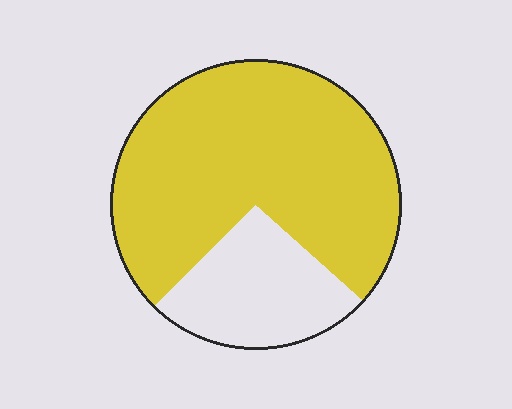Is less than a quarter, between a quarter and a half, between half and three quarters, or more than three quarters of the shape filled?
Between half and three quarters.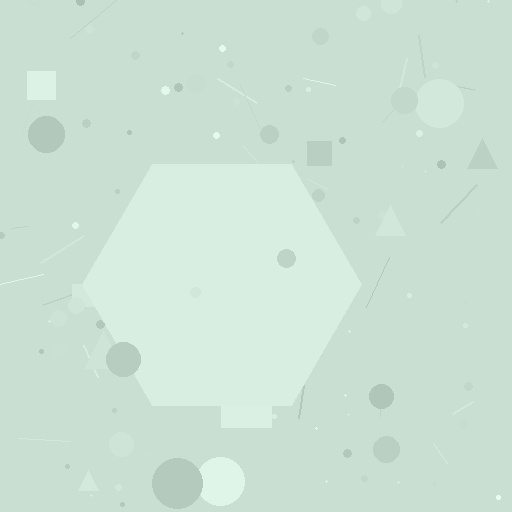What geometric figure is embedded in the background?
A hexagon is embedded in the background.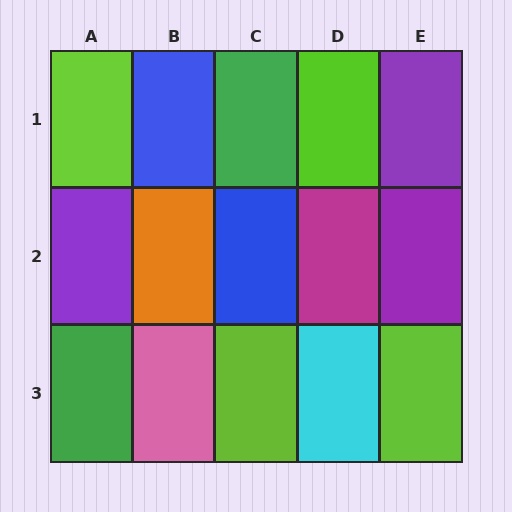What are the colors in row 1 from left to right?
Lime, blue, green, lime, purple.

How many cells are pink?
1 cell is pink.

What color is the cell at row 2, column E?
Purple.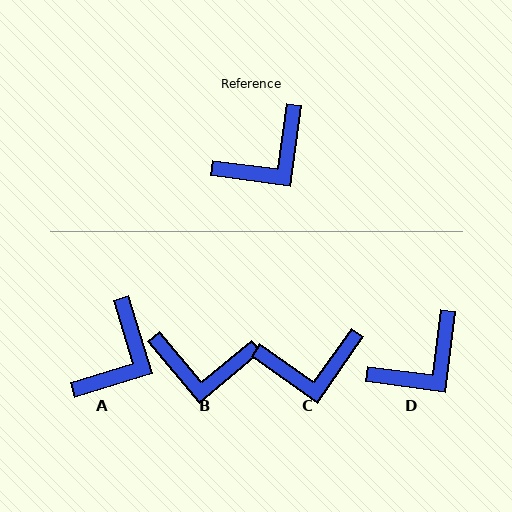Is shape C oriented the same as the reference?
No, it is off by about 28 degrees.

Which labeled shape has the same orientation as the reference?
D.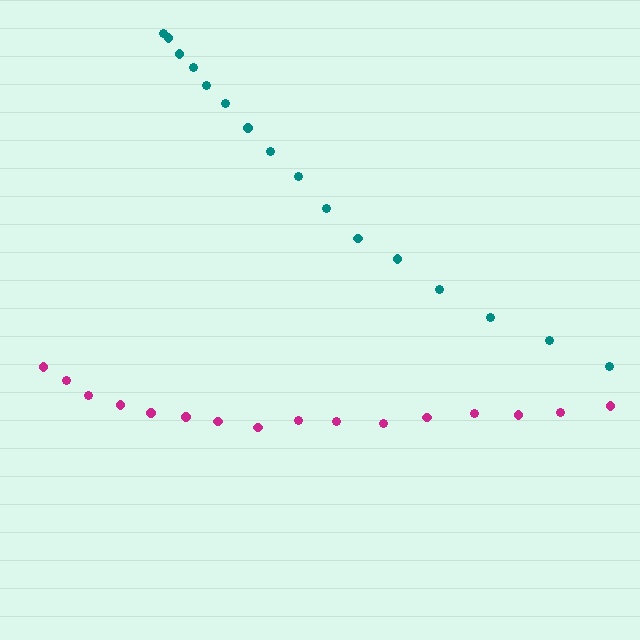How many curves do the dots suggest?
There are 2 distinct paths.